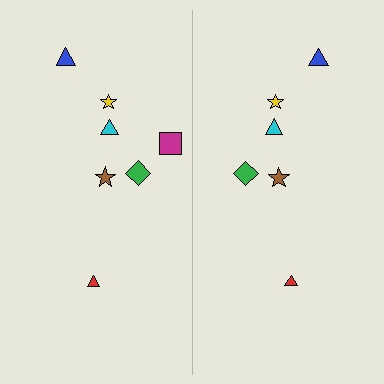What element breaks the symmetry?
A magenta square is missing from the right side.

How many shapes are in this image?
There are 13 shapes in this image.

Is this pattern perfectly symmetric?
No, the pattern is not perfectly symmetric. A magenta square is missing from the right side.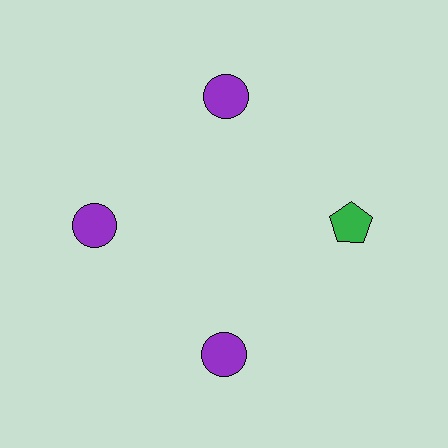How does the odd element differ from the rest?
It differs in both color (green instead of purple) and shape (pentagon instead of circle).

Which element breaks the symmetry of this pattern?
The green pentagon at roughly the 3 o'clock position breaks the symmetry. All other shapes are purple circles.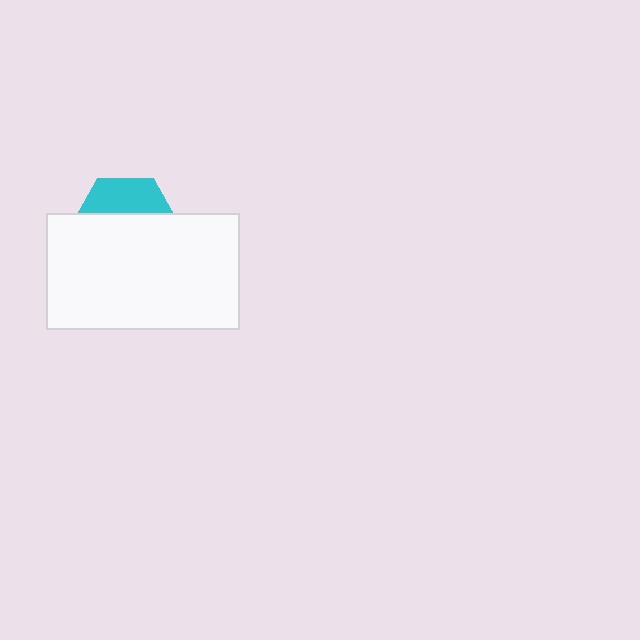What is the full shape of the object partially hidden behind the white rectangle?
The partially hidden object is a cyan hexagon.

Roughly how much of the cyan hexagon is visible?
A small part of it is visible (roughly 34%).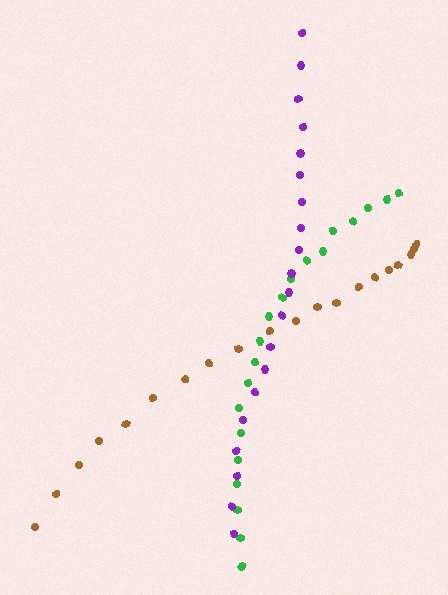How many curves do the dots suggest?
There are 3 distinct paths.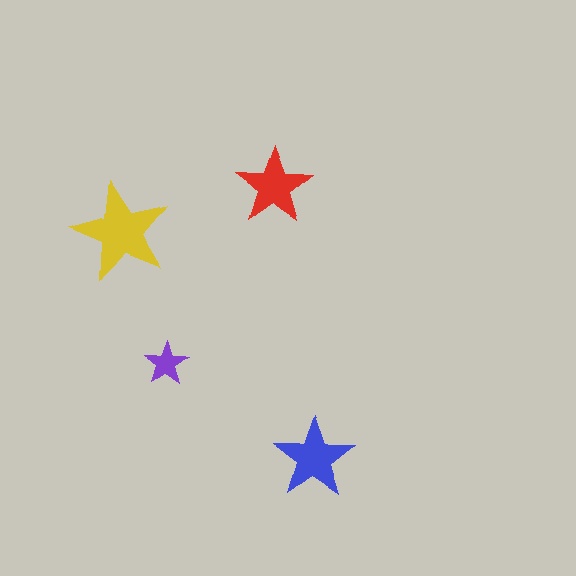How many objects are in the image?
There are 4 objects in the image.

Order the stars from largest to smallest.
the yellow one, the blue one, the red one, the purple one.